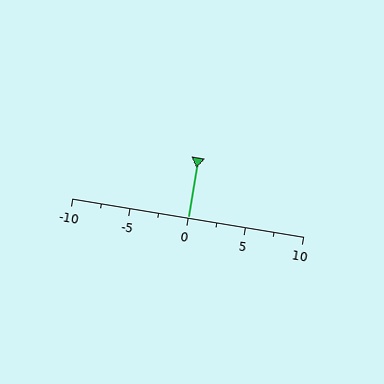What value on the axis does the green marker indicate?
The marker indicates approximately 0.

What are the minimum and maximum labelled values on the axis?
The axis runs from -10 to 10.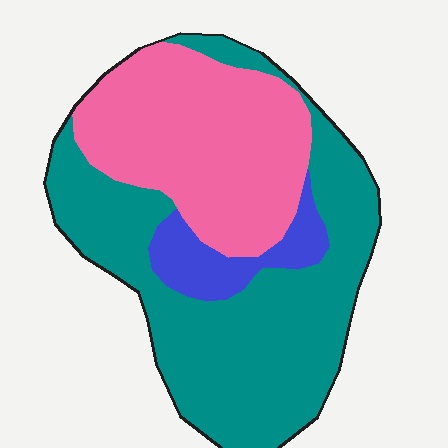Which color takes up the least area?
Blue, at roughly 10%.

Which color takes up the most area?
Teal, at roughly 55%.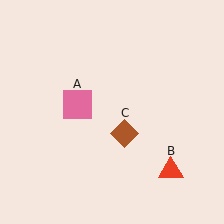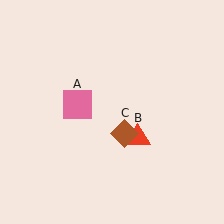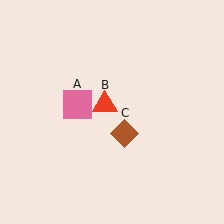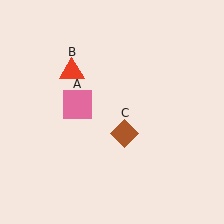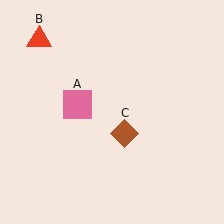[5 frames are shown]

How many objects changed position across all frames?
1 object changed position: red triangle (object B).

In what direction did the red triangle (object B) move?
The red triangle (object B) moved up and to the left.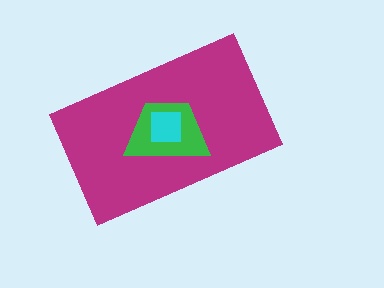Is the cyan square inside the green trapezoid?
Yes.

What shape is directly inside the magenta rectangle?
The green trapezoid.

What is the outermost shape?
The magenta rectangle.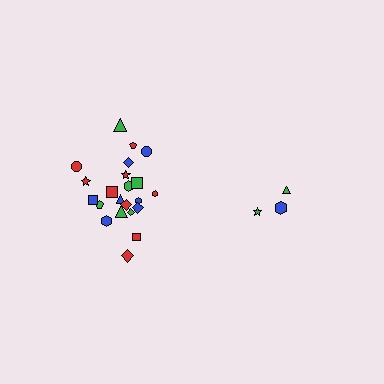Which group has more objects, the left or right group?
The left group.